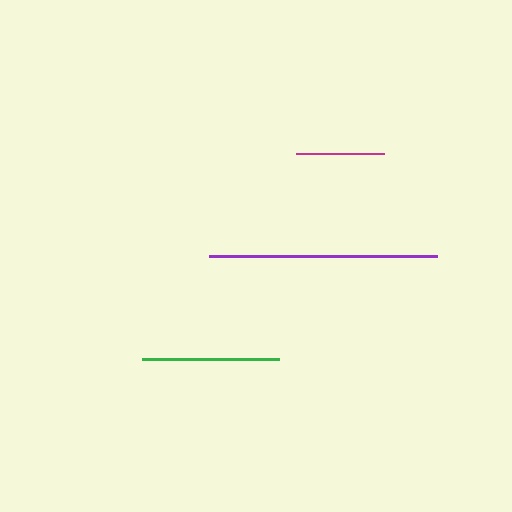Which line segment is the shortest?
The magenta line is the shortest at approximately 88 pixels.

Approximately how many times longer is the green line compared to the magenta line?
The green line is approximately 1.6 times the length of the magenta line.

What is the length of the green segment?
The green segment is approximately 136 pixels long.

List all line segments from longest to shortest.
From longest to shortest: purple, green, magenta.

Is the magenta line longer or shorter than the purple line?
The purple line is longer than the magenta line.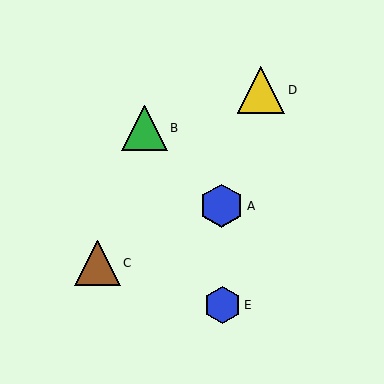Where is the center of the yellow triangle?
The center of the yellow triangle is at (261, 90).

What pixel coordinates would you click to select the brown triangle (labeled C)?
Click at (98, 263) to select the brown triangle C.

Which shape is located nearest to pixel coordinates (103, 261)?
The brown triangle (labeled C) at (98, 263) is nearest to that location.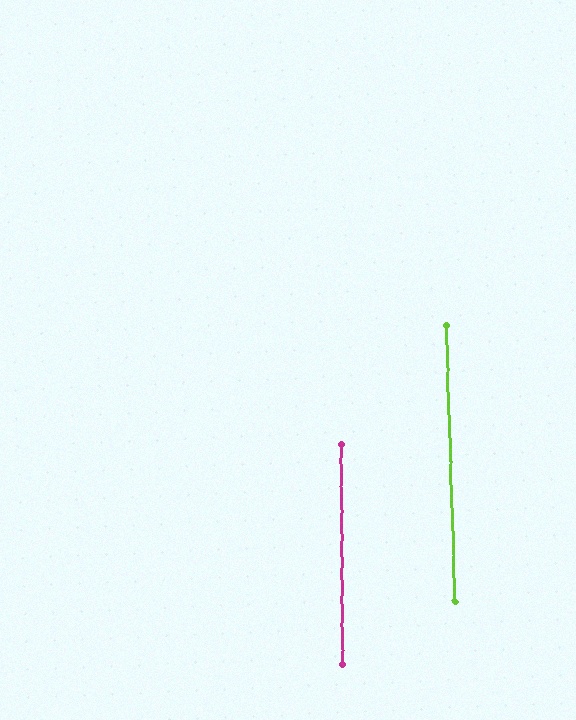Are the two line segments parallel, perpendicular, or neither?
Parallel — their directions differ by only 1.3°.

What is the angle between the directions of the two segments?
Approximately 1 degree.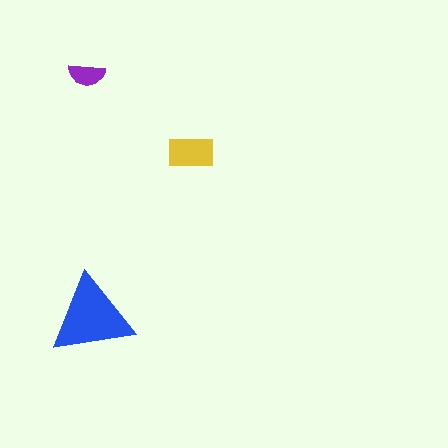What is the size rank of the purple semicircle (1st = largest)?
3rd.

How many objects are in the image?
There are 3 objects in the image.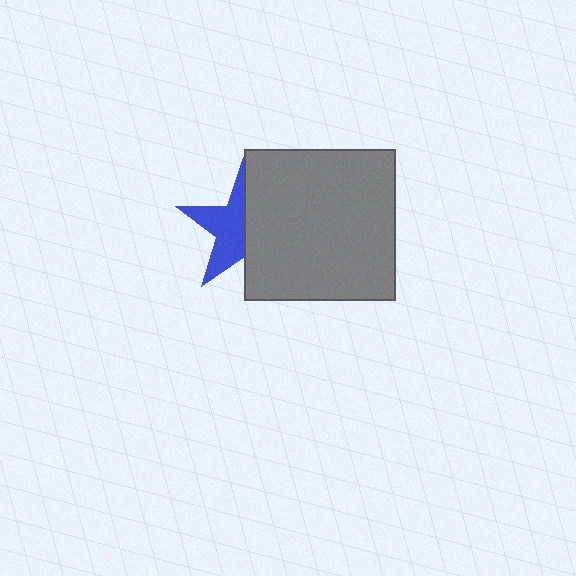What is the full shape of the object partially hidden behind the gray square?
The partially hidden object is a blue star.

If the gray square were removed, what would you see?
You would see the complete blue star.